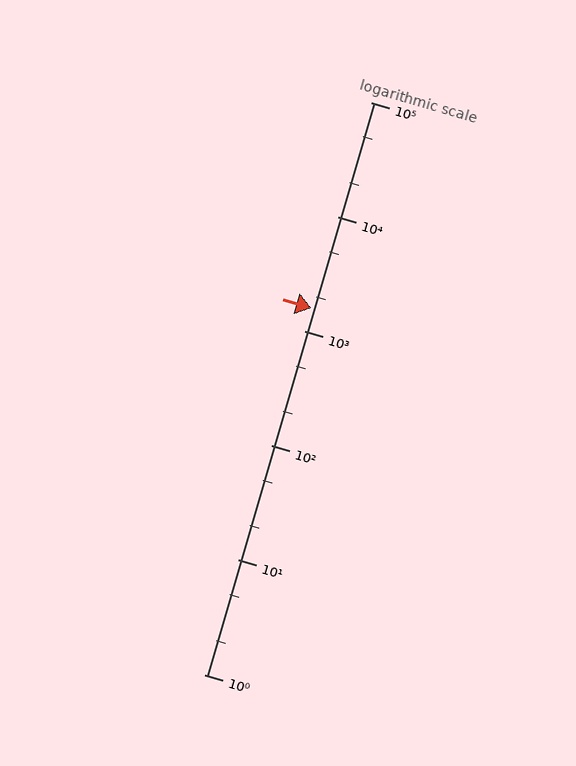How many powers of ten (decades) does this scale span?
The scale spans 5 decades, from 1 to 100000.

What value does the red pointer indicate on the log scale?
The pointer indicates approximately 1600.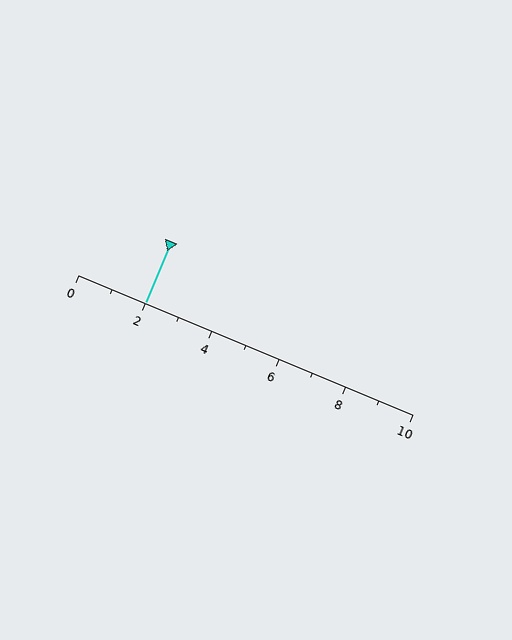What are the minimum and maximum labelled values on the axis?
The axis runs from 0 to 10.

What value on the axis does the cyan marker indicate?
The marker indicates approximately 2.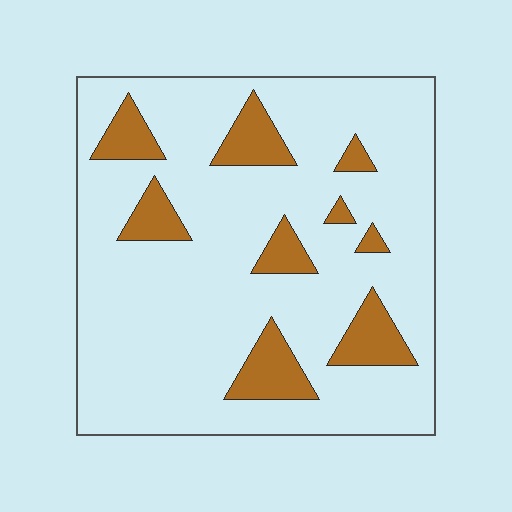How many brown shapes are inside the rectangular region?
9.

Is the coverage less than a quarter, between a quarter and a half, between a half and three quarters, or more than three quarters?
Less than a quarter.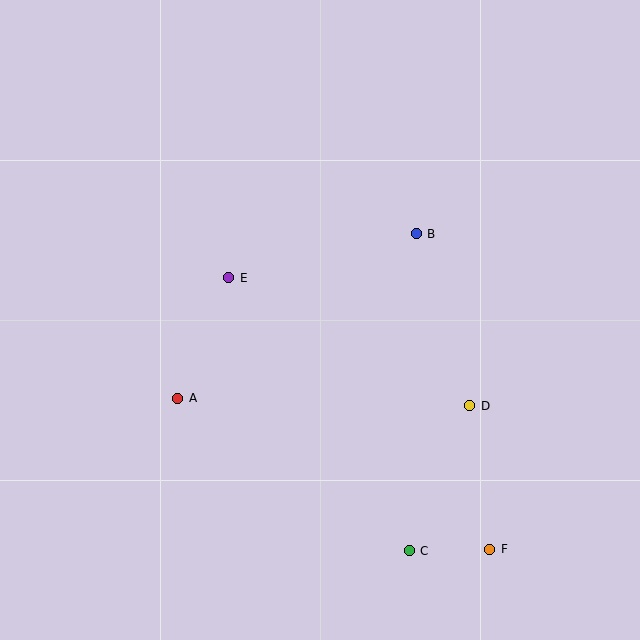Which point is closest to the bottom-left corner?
Point A is closest to the bottom-left corner.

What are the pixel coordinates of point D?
Point D is at (470, 406).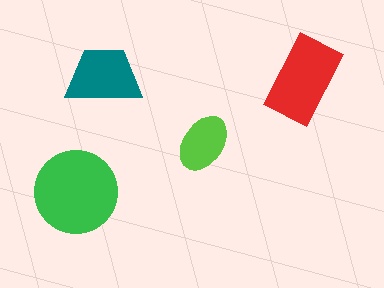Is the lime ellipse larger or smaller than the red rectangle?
Smaller.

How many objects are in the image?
There are 4 objects in the image.